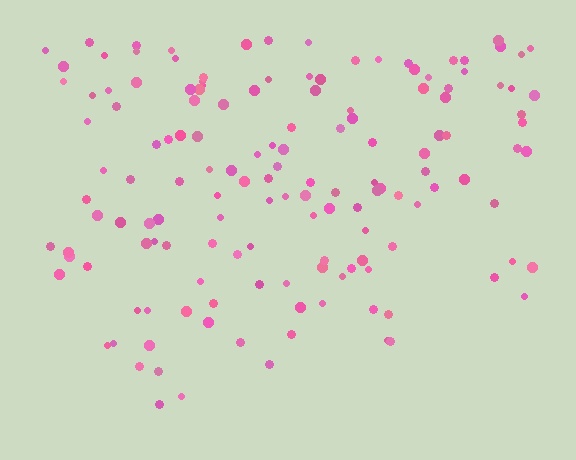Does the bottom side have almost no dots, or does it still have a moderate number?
Still a moderate number, just noticeably fewer than the top.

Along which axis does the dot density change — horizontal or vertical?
Vertical.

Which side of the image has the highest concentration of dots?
The top.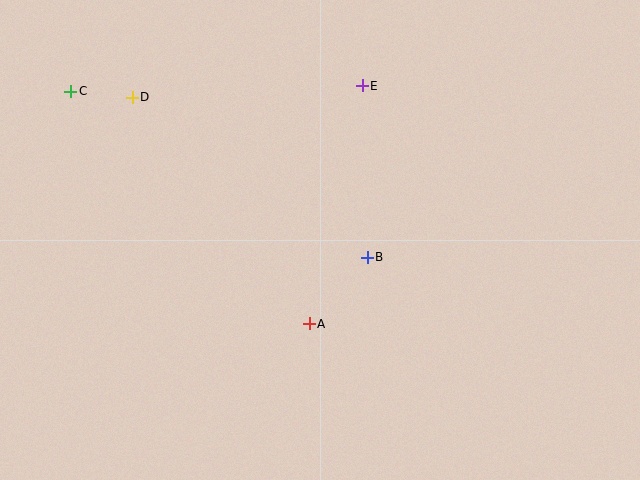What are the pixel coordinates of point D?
Point D is at (132, 97).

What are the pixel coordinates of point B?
Point B is at (367, 257).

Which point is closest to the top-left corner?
Point C is closest to the top-left corner.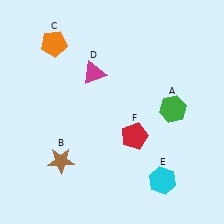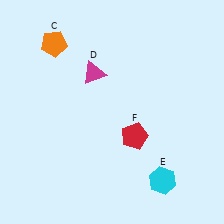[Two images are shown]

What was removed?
The green hexagon (A), the brown star (B) were removed in Image 2.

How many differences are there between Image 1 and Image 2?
There are 2 differences between the two images.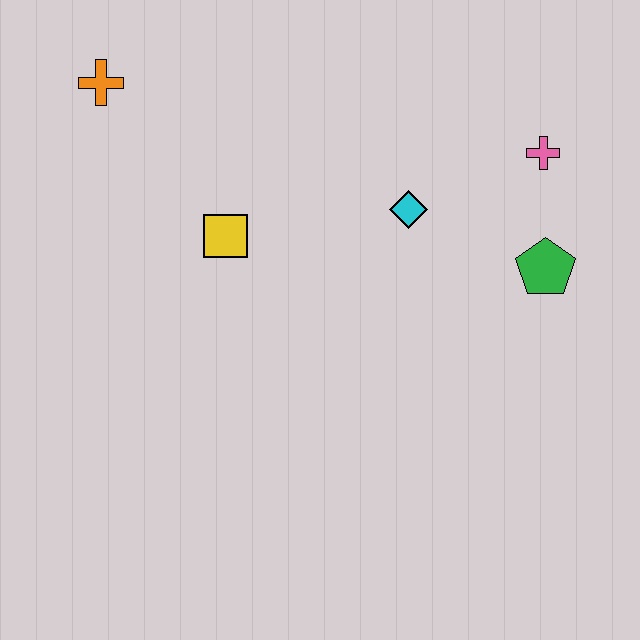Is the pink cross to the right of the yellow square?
Yes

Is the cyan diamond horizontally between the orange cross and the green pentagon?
Yes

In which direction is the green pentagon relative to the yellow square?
The green pentagon is to the right of the yellow square.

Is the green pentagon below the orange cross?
Yes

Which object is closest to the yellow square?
The cyan diamond is closest to the yellow square.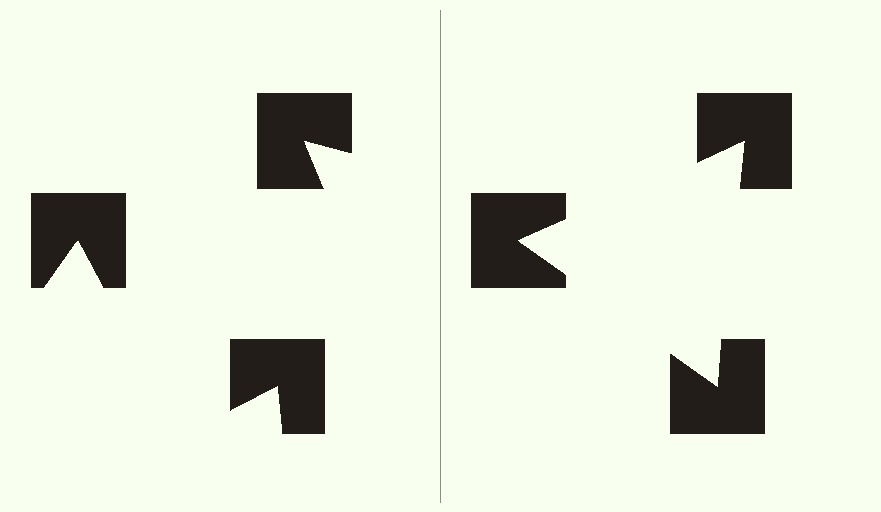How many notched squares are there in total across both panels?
6 — 3 on each side.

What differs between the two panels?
The notched squares are positioned identically on both sides; only the wedge orientations differ. On the right they align to a triangle; on the left they are misaligned.